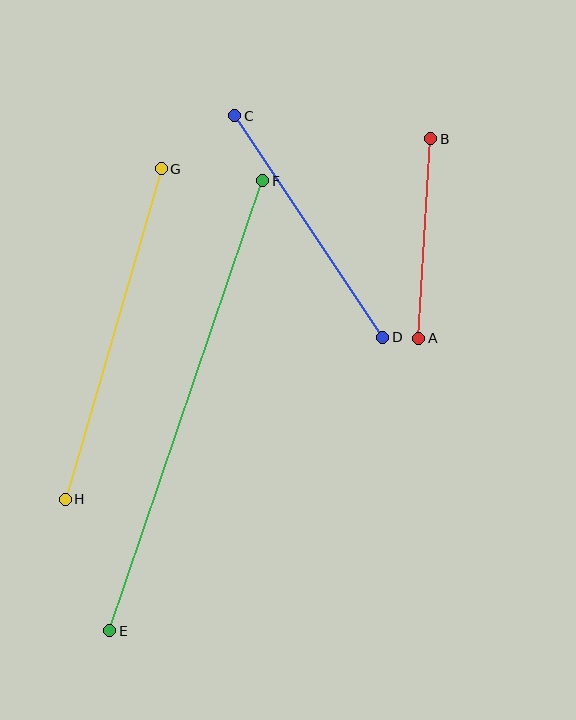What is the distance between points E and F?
The distance is approximately 475 pixels.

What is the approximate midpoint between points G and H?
The midpoint is at approximately (113, 334) pixels.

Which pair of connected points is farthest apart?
Points E and F are farthest apart.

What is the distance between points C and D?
The distance is approximately 266 pixels.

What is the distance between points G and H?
The distance is approximately 344 pixels.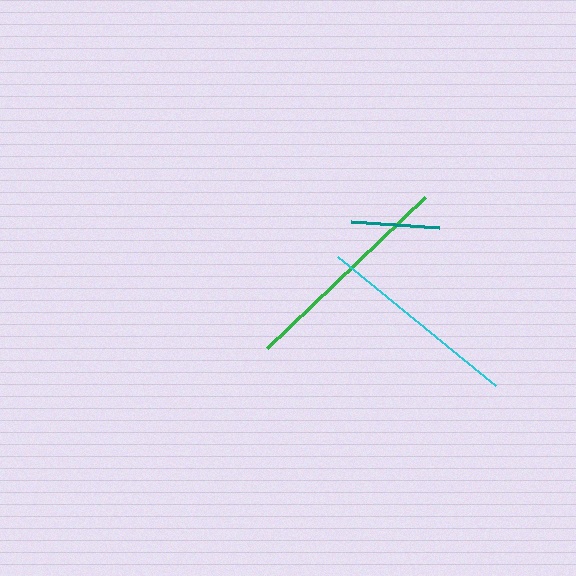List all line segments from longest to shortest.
From longest to shortest: green, cyan, teal.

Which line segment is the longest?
The green line is the longest at approximately 218 pixels.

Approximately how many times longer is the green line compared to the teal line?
The green line is approximately 2.5 times the length of the teal line.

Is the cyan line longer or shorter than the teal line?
The cyan line is longer than the teal line.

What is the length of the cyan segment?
The cyan segment is approximately 204 pixels long.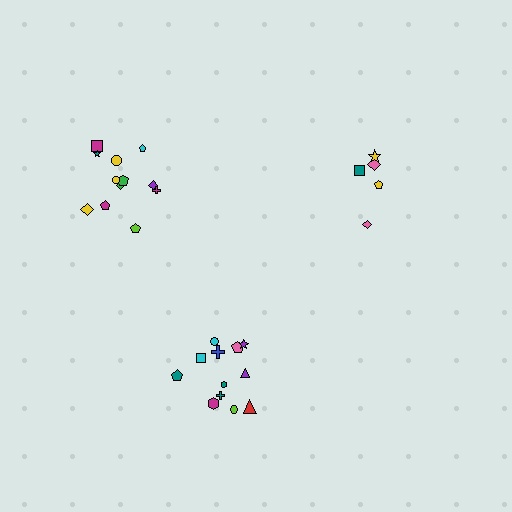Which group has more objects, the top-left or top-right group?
The top-left group.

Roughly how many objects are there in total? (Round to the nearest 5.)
Roughly 30 objects in total.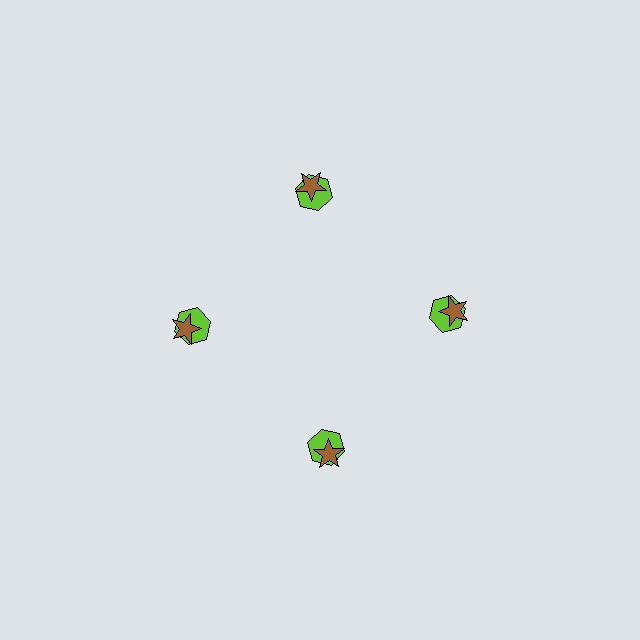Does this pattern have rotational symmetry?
Yes, this pattern has 4-fold rotational symmetry. It looks the same after rotating 90 degrees around the center.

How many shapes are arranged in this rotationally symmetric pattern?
There are 8 shapes, arranged in 4 groups of 2.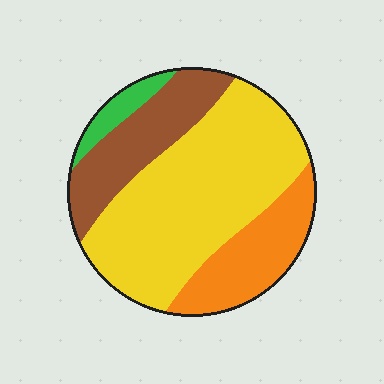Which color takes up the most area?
Yellow, at roughly 55%.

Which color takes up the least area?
Green, at roughly 5%.